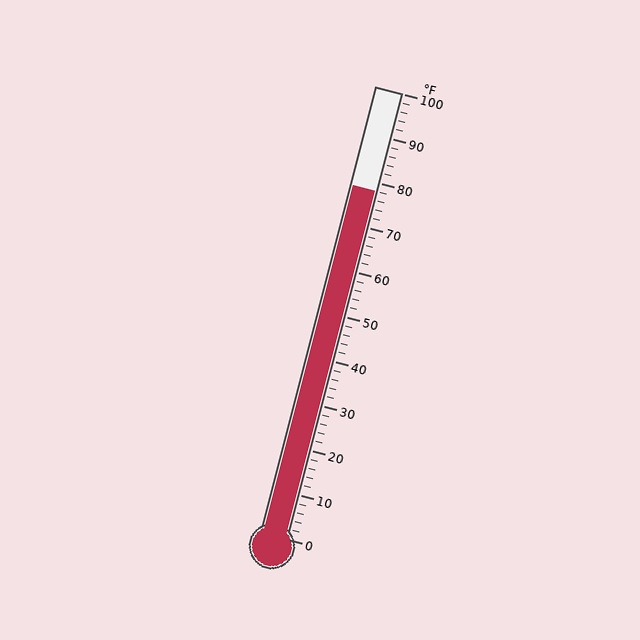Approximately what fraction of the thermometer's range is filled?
The thermometer is filled to approximately 80% of its range.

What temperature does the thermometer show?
The thermometer shows approximately 78°F.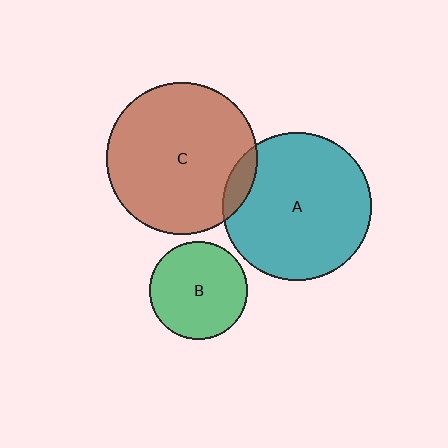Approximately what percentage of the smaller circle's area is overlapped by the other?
Approximately 10%.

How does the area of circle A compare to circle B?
Approximately 2.3 times.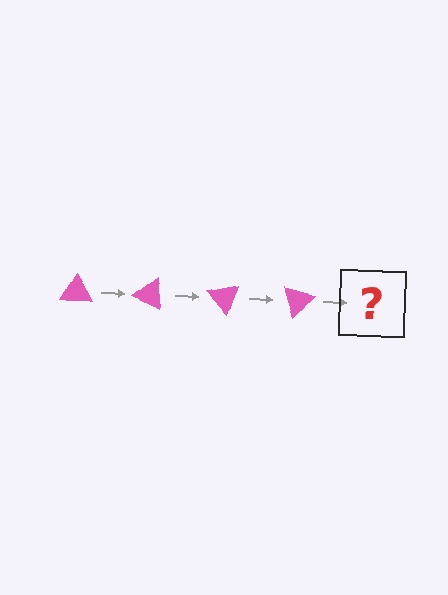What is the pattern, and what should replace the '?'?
The pattern is that the triangle rotates 25 degrees each step. The '?' should be a pink triangle rotated 100 degrees.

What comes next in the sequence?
The next element should be a pink triangle rotated 100 degrees.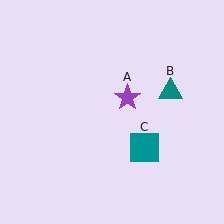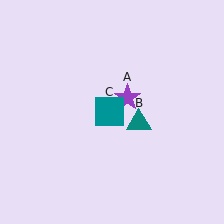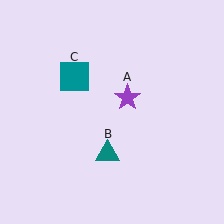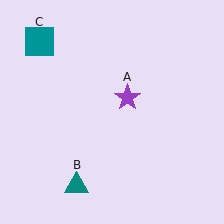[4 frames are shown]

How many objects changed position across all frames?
2 objects changed position: teal triangle (object B), teal square (object C).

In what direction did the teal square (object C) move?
The teal square (object C) moved up and to the left.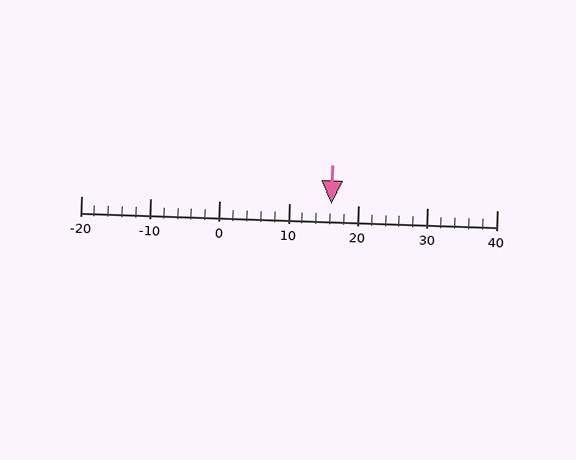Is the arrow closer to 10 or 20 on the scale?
The arrow is closer to 20.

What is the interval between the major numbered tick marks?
The major tick marks are spaced 10 units apart.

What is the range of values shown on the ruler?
The ruler shows values from -20 to 40.